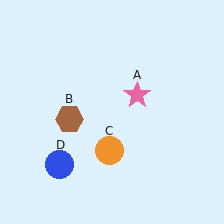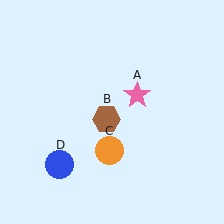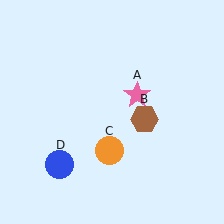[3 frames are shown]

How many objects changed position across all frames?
1 object changed position: brown hexagon (object B).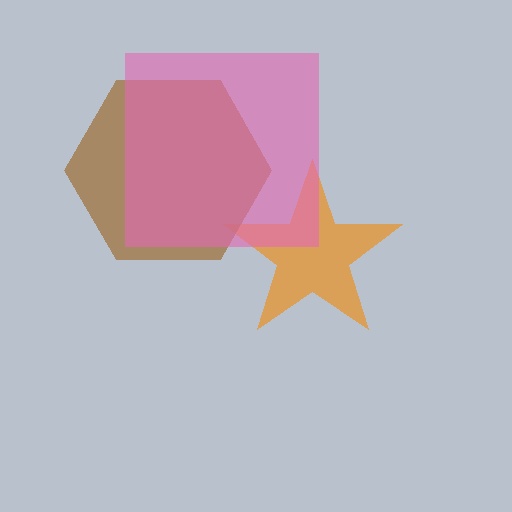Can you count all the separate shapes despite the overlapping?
Yes, there are 3 separate shapes.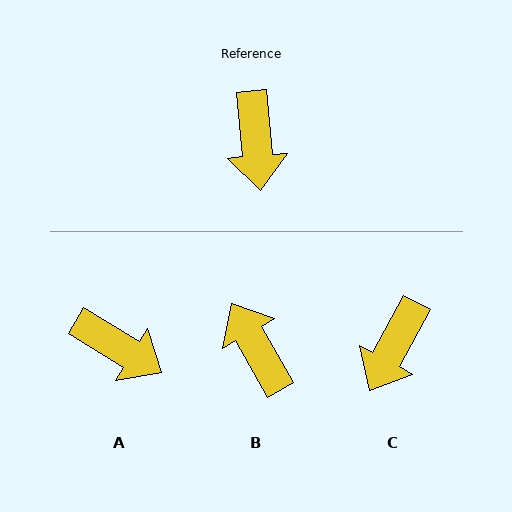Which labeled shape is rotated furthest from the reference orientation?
B, about 155 degrees away.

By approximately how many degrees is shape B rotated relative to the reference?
Approximately 155 degrees clockwise.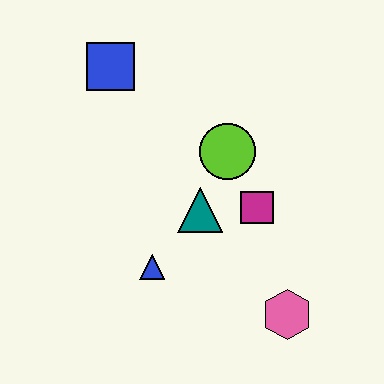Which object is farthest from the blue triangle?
The blue square is farthest from the blue triangle.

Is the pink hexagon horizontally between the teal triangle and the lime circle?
No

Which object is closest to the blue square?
The lime circle is closest to the blue square.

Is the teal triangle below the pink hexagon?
No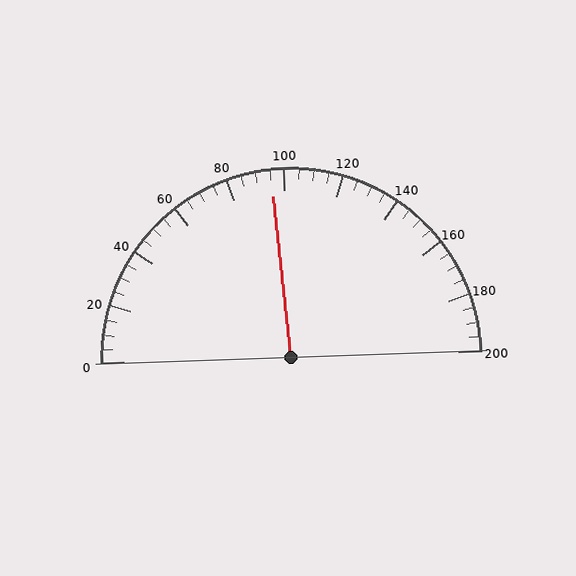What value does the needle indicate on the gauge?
The needle indicates approximately 95.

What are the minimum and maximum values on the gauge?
The gauge ranges from 0 to 200.